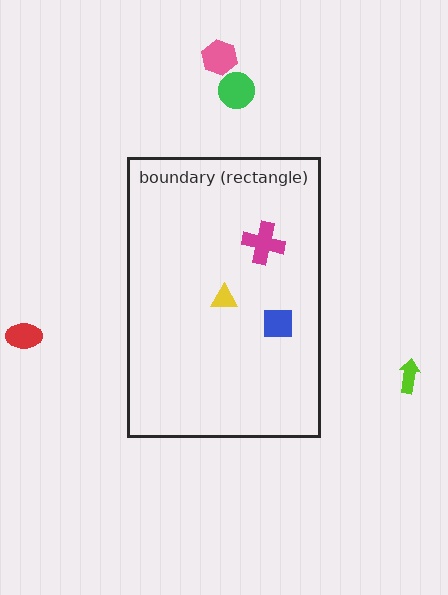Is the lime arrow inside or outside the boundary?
Outside.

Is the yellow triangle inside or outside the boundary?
Inside.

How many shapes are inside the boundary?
3 inside, 4 outside.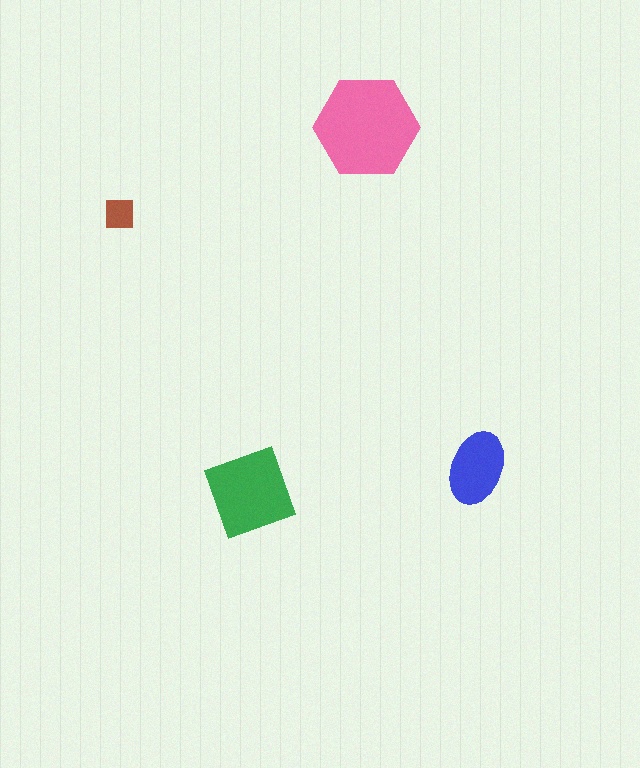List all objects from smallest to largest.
The brown square, the blue ellipse, the green diamond, the pink hexagon.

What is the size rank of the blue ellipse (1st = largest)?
3rd.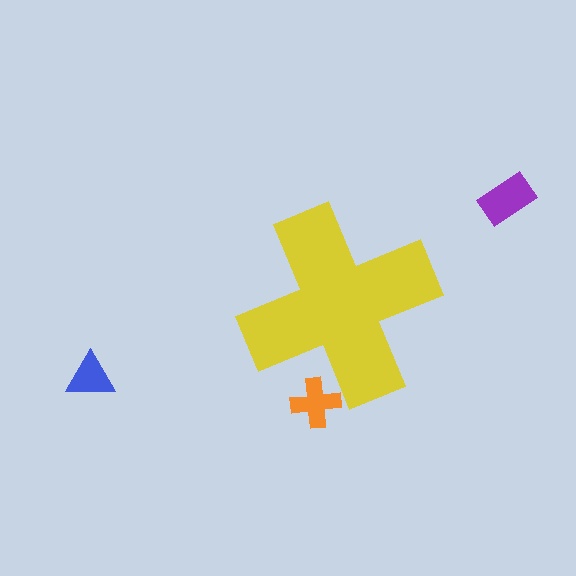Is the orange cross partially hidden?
Yes, the orange cross is partially hidden behind the yellow cross.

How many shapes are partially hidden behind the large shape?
1 shape is partially hidden.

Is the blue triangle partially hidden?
No, the blue triangle is fully visible.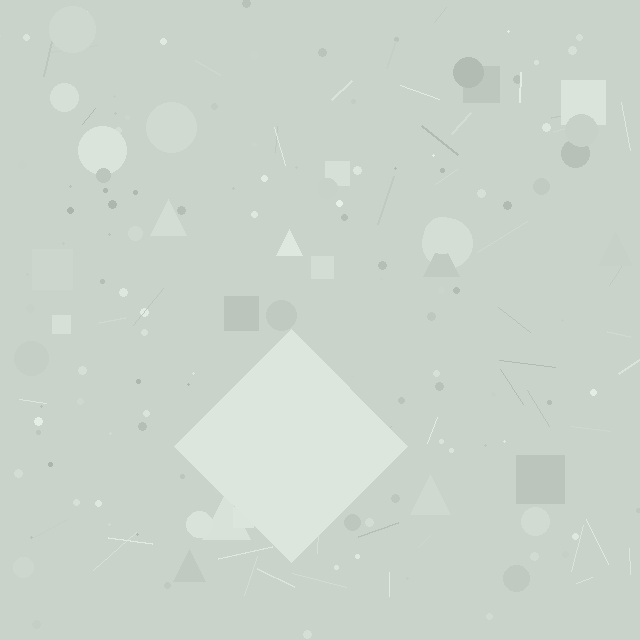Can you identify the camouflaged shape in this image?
The camouflaged shape is a diamond.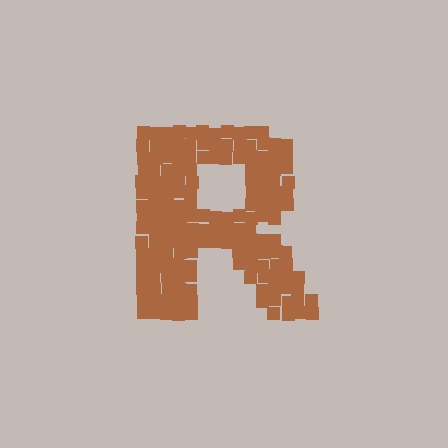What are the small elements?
The small elements are squares.